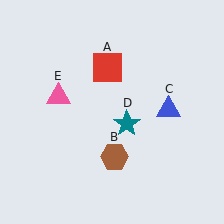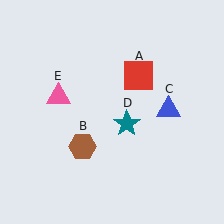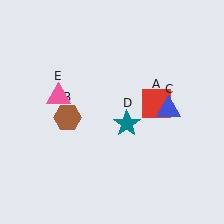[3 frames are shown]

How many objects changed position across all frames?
2 objects changed position: red square (object A), brown hexagon (object B).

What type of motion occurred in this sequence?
The red square (object A), brown hexagon (object B) rotated clockwise around the center of the scene.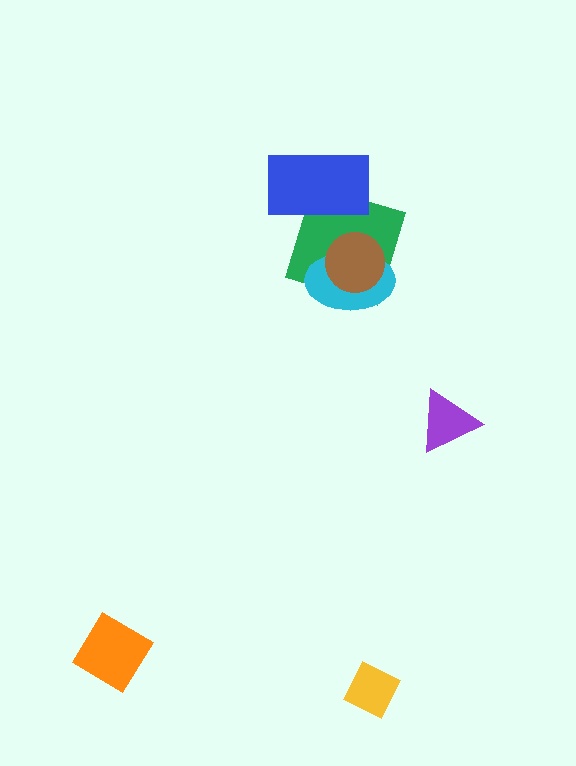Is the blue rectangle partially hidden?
No, no other shape covers it.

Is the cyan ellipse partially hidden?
Yes, it is partially covered by another shape.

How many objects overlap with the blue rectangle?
1 object overlaps with the blue rectangle.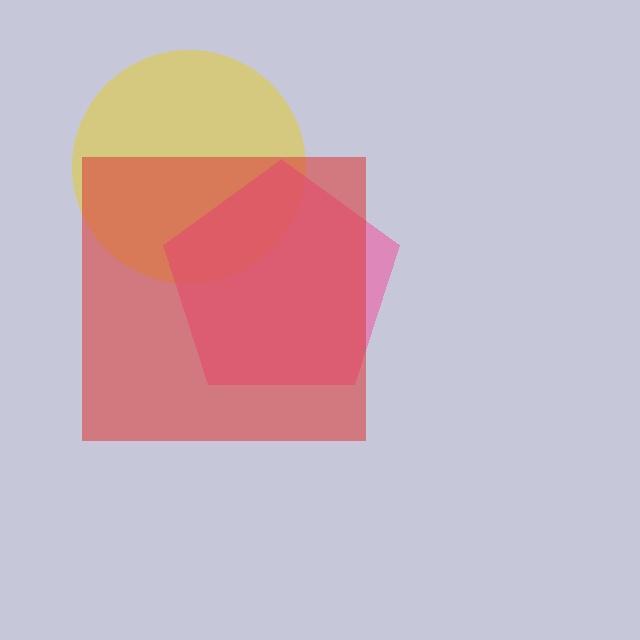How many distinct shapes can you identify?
There are 3 distinct shapes: a yellow circle, a pink pentagon, a red square.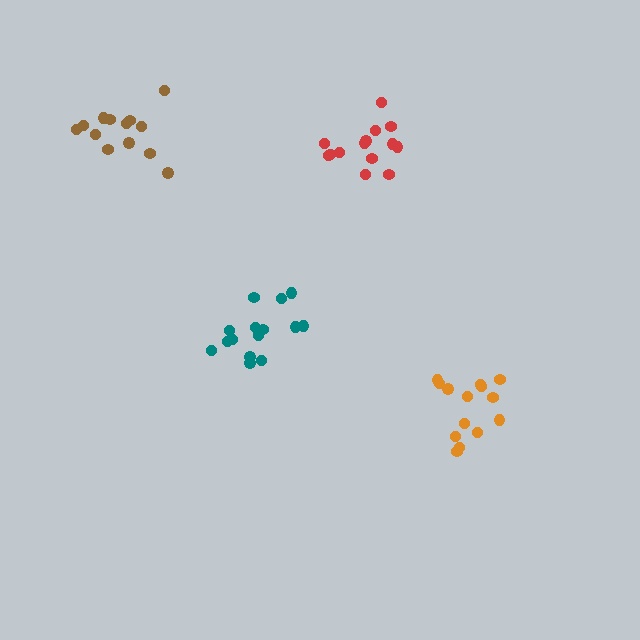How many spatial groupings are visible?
There are 4 spatial groupings.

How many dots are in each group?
Group 1: 14 dots, Group 2: 15 dots, Group 3: 13 dots, Group 4: 14 dots (56 total).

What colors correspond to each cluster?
The clusters are colored: red, teal, brown, orange.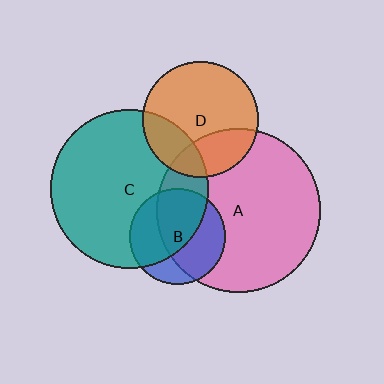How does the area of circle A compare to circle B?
Approximately 2.9 times.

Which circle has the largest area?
Circle A (pink).